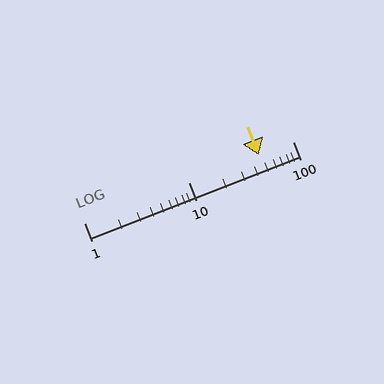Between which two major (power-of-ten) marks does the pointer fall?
The pointer is between 10 and 100.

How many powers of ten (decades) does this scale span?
The scale spans 2 decades, from 1 to 100.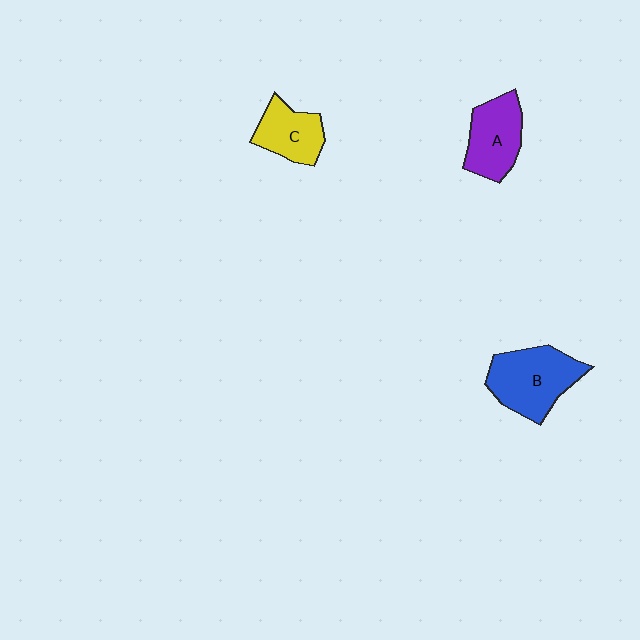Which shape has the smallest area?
Shape C (yellow).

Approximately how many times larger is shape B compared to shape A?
Approximately 1.3 times.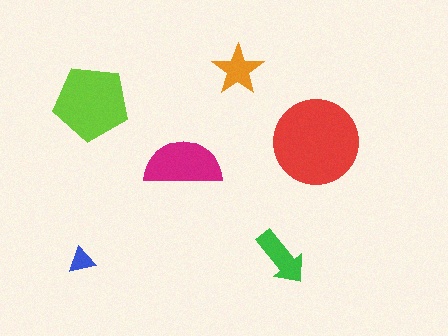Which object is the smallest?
The blue triangle.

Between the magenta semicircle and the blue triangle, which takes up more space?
The magenta semicircle.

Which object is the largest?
The red circle.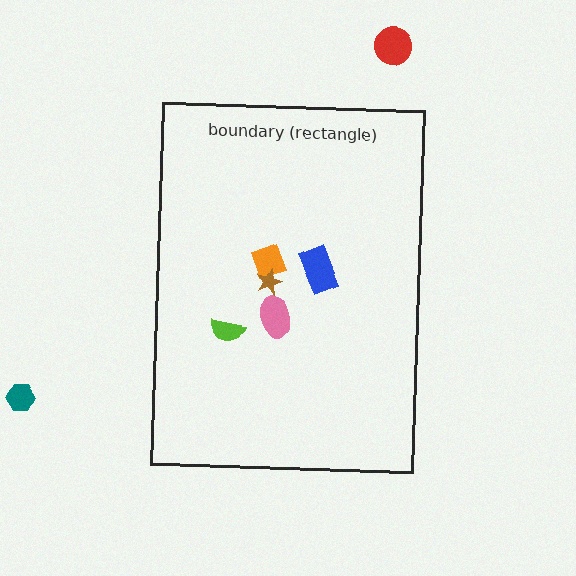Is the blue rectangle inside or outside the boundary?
Inside.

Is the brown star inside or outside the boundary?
Inside.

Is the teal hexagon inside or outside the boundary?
Outside.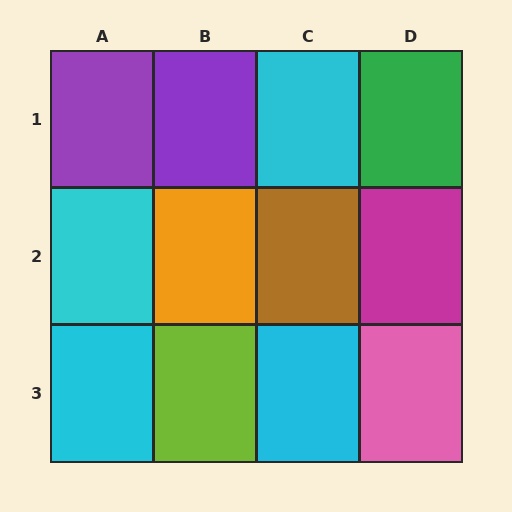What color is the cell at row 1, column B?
Purple.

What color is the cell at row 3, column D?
Pink.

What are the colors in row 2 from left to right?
Cyan, orange, brown, magenta.